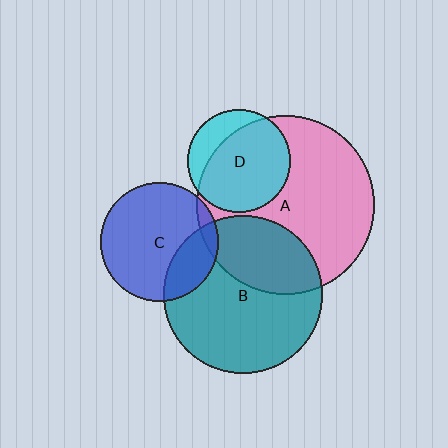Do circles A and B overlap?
Yes.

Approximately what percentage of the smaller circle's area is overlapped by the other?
Approximately 35%.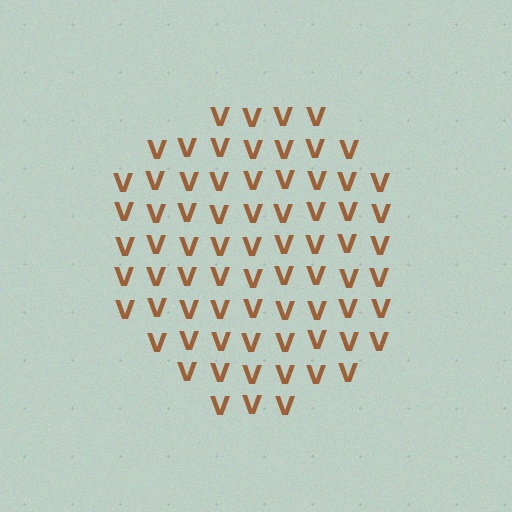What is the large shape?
The large shape is a circle.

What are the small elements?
The small elements are letter V's.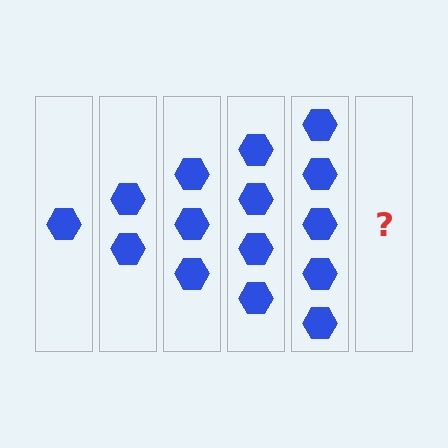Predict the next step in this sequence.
The next step is 6 hexagons.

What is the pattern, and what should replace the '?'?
The pattern is that each step adds one more hexagon. The '?' should be 6 hexagons.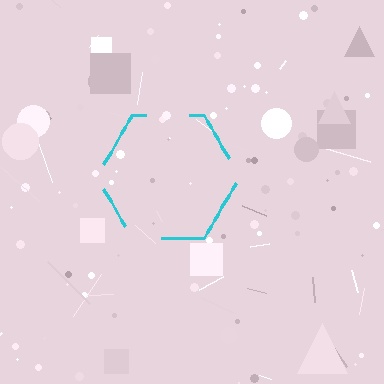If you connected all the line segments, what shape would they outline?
They would outline a hexagon.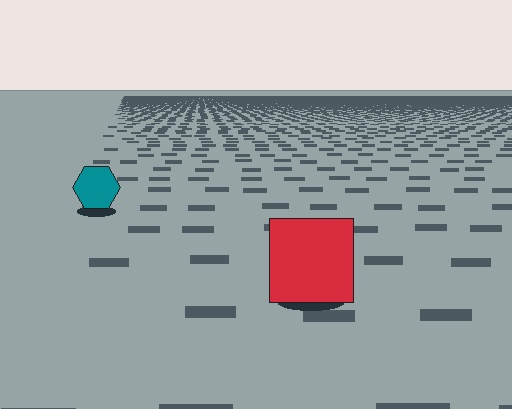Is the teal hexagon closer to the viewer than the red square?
No. The red square is closer — you can tell from the texture gradient: the ground texture is coarser near it.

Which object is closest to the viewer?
The red square is closest. The texture marks near it are larger and more spread out.